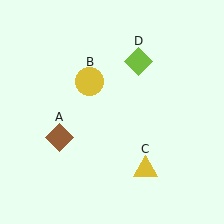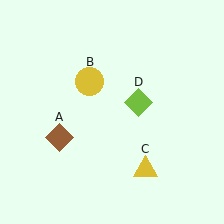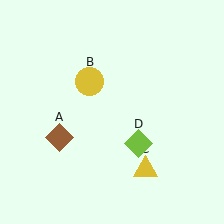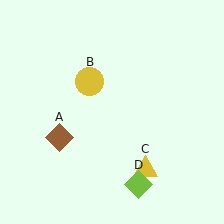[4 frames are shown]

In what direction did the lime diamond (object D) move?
The lime diamond (object D) moved down.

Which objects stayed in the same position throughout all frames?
Brown diamond (object A) and yellow circle (object B) and yellow triangle (object C) remained stationary.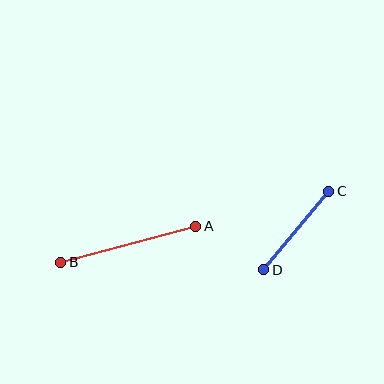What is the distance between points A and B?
The distance is approximately 140 pixels.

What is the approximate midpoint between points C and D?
The midpoint is at approximately (296, 231) pixels.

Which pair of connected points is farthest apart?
Points A and B are farthest apart.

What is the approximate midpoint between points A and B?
The midpoint is at approximately (128, 244) pixels.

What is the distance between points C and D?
The distance is approximately 102 pixels.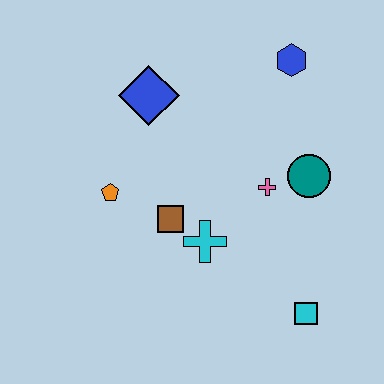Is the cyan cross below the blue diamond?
Yes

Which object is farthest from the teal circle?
The orange pentagon is farthest from the teal circle.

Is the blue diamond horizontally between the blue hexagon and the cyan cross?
No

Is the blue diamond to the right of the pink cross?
No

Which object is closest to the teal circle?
The pink cross is closest to the teal circle.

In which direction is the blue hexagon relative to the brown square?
The blue hexagon is above the brown square.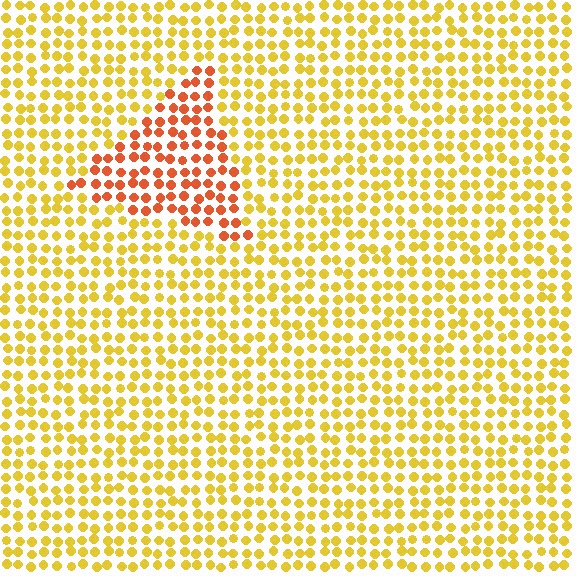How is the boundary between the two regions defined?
The boundary is defined purely by a slight shift in hue (about 38 degrees). Spacing, size, and orientation are identical on both sides.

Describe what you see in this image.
The image is filled with small yellow elements in a uniform arrangement. A triangle-shaped region is visible where the elements are tinted to a slightly different hue, forming a subtle color boundary.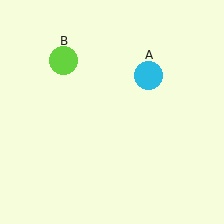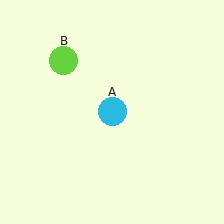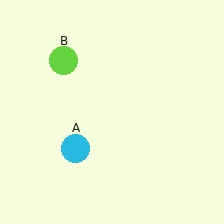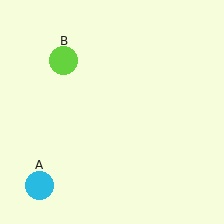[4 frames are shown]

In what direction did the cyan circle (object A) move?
The cyan circle (object A) moved down and to the left.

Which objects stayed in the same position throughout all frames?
Lime circle (object B) remained stationary.